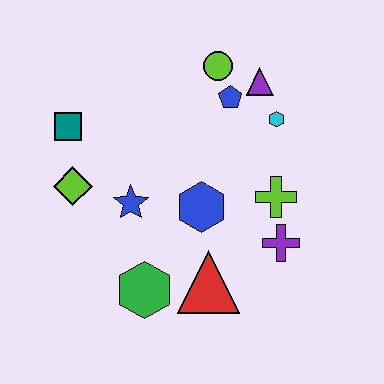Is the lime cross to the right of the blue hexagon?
Yes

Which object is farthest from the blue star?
The purple triangle is farthest from the blue star.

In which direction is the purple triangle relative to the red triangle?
The purple triangle is above the red triangle.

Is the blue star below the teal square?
Yes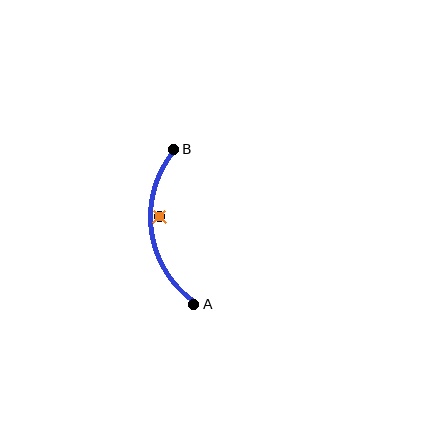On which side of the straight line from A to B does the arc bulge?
The arc bulges to the left of the straight line connecting A and B.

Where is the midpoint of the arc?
The arc midpoint is the point on the curve farthest from the straight line joining A and B. It sits to the left of that line.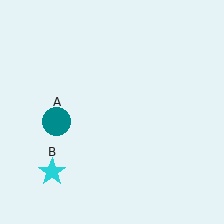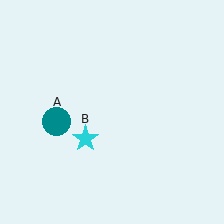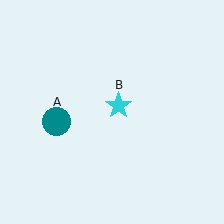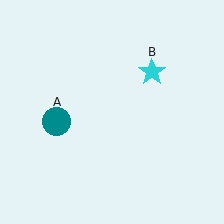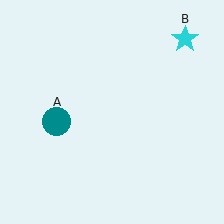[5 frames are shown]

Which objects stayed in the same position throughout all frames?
Teal circle (object A) remained stationary.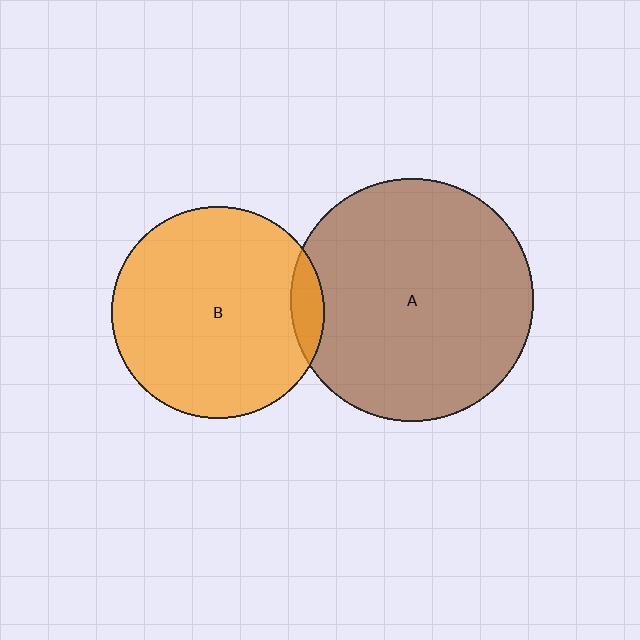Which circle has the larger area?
Circle A (brown).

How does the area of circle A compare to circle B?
Approximately 1.3 times.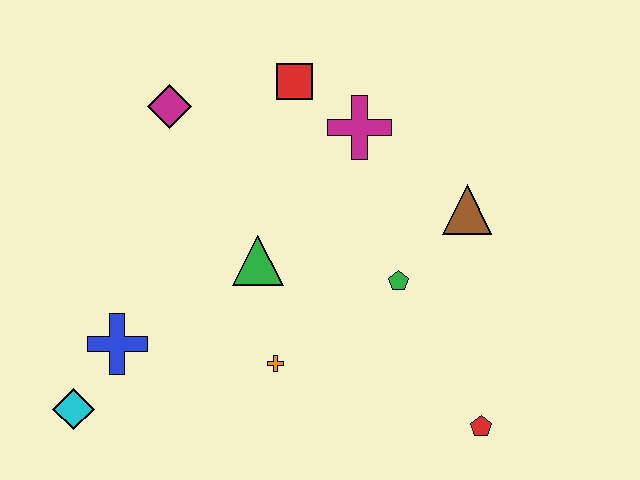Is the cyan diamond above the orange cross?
No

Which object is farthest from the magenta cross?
The cyan diamond is farthest from the magenta cross.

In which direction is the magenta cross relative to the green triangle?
The magenta cross is above the green triangle.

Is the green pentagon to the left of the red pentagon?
Yes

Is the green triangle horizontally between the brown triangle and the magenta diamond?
Yes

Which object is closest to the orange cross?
The green triangle is closest to the orange cross.